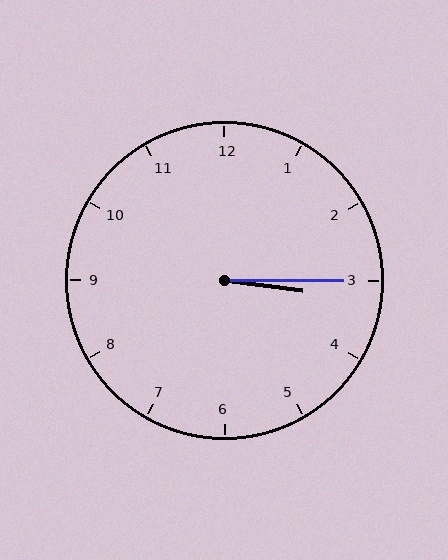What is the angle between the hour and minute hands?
Approximately 8 degrees.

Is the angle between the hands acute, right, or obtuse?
It is acute.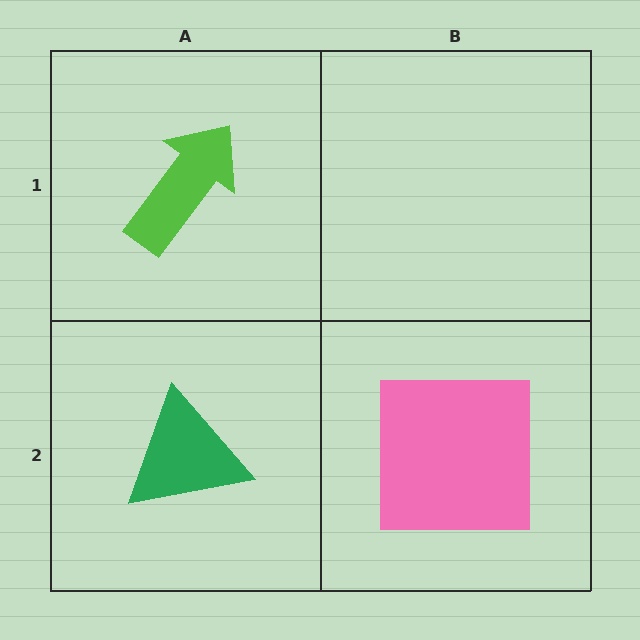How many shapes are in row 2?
2 shapes.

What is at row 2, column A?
A green triangle.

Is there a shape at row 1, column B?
No, that cell is empty.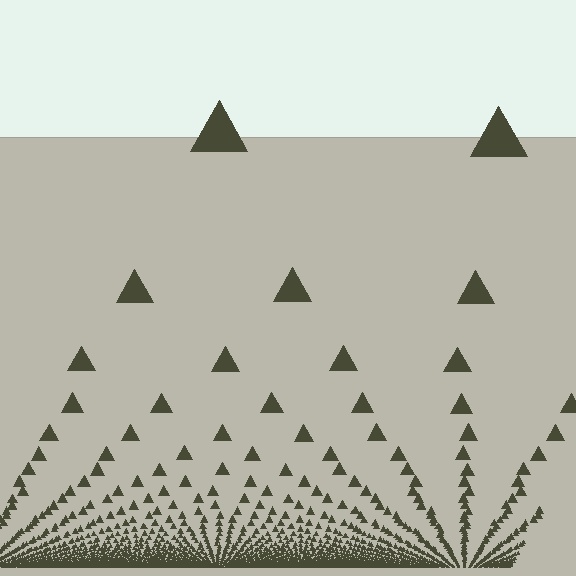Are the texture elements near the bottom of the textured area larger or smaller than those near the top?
Smaller. The gradient is inverted — elements near the bottom are smaller and denser.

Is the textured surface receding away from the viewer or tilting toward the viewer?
The surface appears to tilt toward the viewer. Texture elements get larger and sparser toward the top.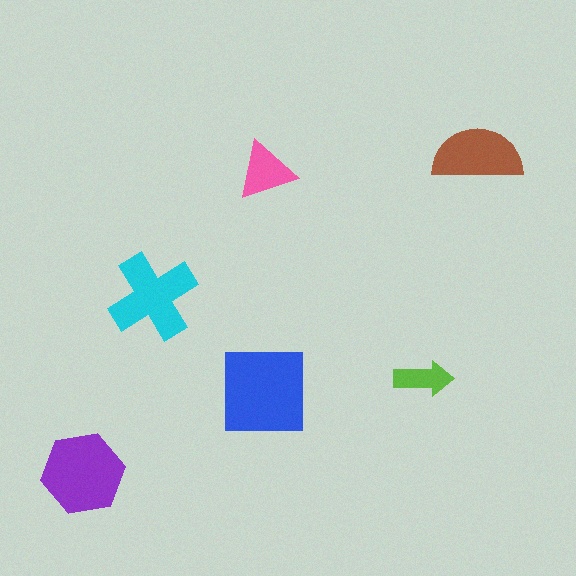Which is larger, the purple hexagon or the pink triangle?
The purple hexagon.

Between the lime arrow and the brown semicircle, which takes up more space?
The brown semicircle.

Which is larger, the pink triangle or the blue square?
The blue square.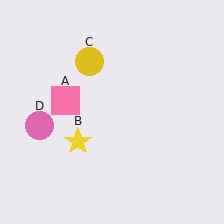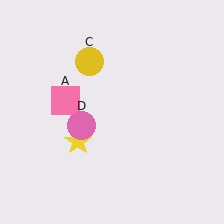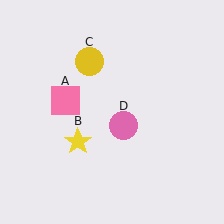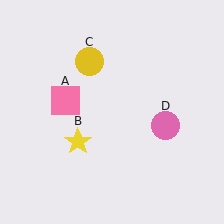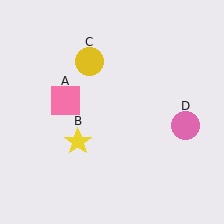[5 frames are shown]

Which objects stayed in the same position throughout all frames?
Pink square (object A) and yellow star (object B) and yellow circle (object C) remained stationary.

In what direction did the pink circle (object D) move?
The pink circle (object D) moved right.